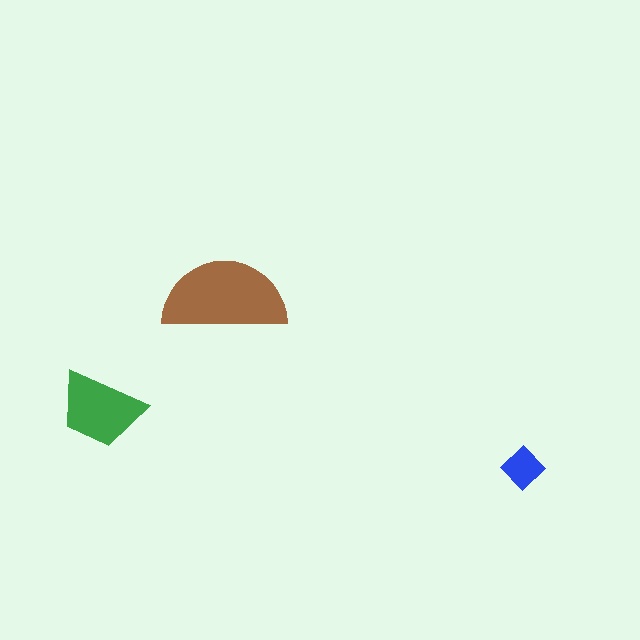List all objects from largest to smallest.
The brown semicircle, the green trapezoid, the blue diamond.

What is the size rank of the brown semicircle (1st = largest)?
1st.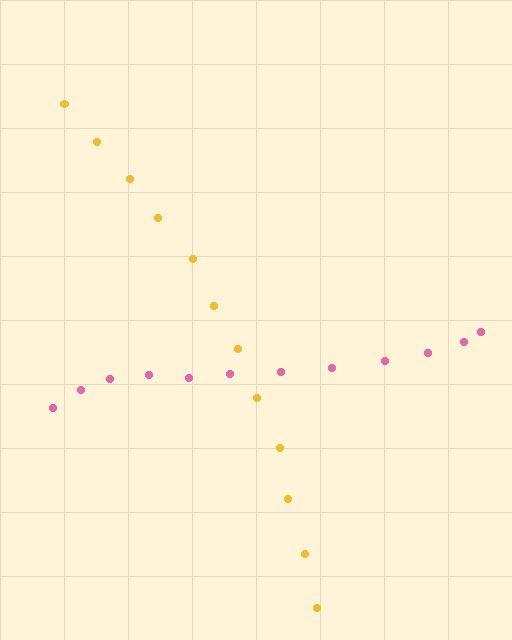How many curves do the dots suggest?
There are 2 distinct paths.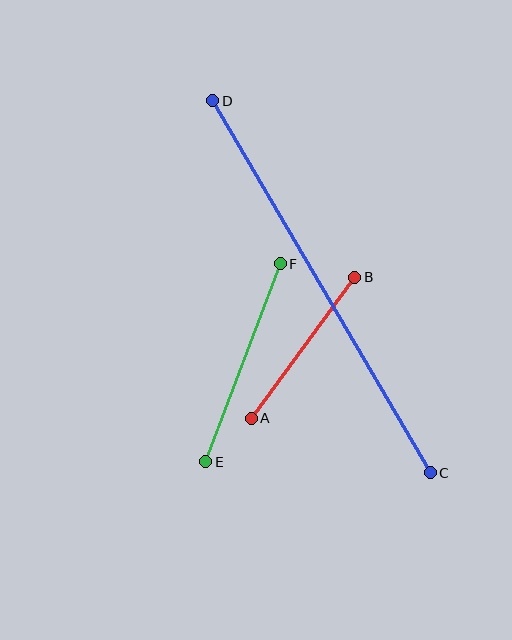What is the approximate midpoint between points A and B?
The midpoint is at approximately (303, 348) pixels.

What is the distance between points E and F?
The distance is approximately 211 pixels.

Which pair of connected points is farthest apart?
Points C and D are farthest apart.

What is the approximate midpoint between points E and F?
The midpoint is at approximately (243, 363) pixels.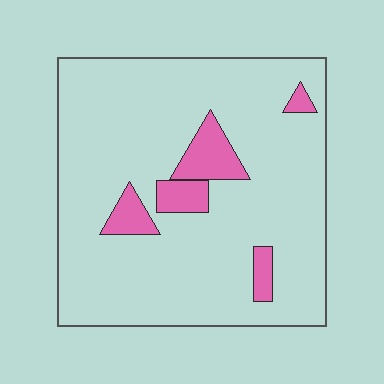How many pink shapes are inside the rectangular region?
5.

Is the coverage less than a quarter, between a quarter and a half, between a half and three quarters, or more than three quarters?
Less than a quarter.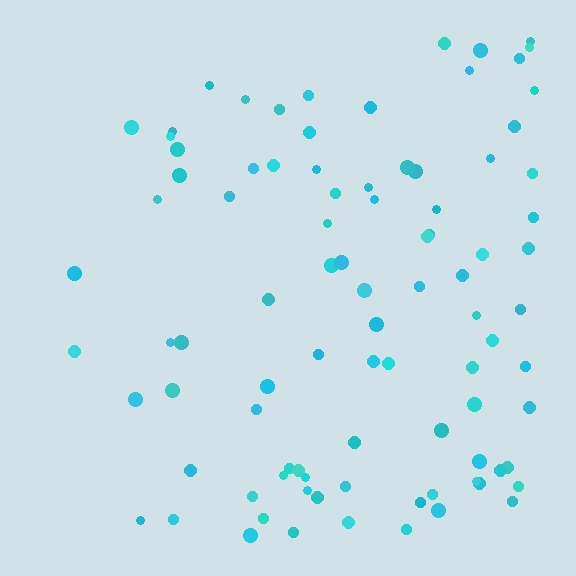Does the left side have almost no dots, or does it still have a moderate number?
Still a moderate number, just noticeably fewer than the right.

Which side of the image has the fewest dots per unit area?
The left.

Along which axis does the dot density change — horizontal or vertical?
Horizontal.